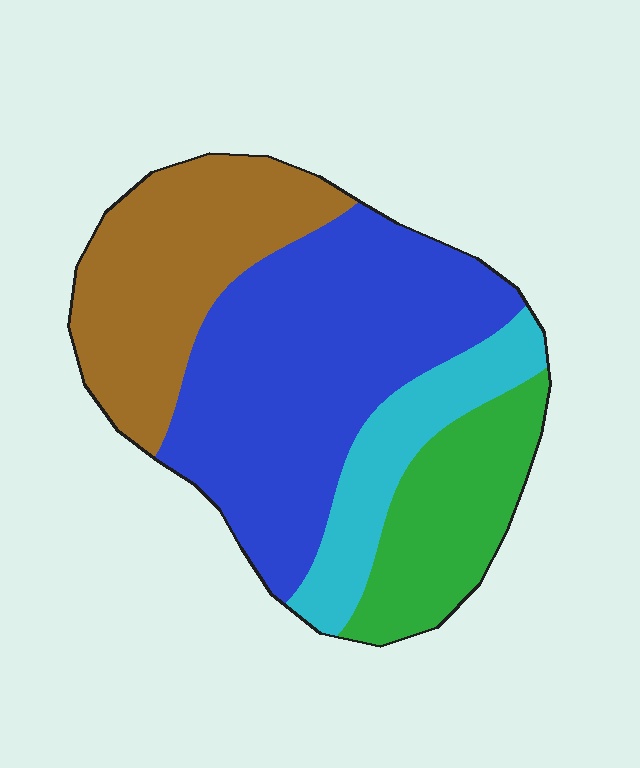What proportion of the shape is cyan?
Cyan takes up about one eighth (1/8) of the shape.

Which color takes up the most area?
Blue, at roughly 45%.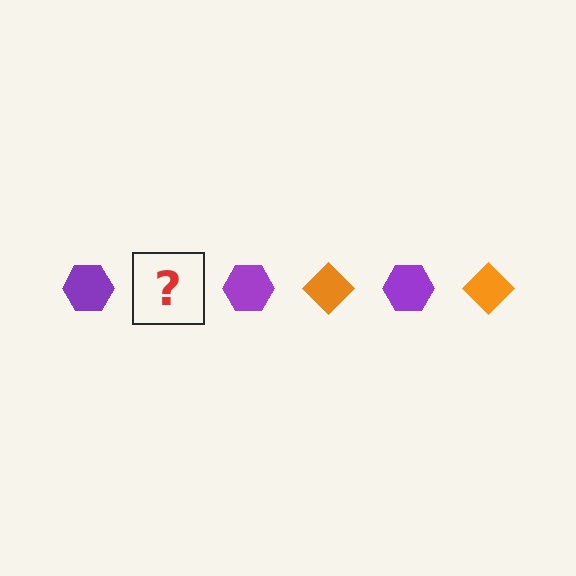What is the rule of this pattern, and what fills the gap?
The rule is that the pattern alternates between purple hexagon and orange diamond. The gap should be filled with an orange diamond.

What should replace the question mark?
The question mark should be replaced with an orange diamond.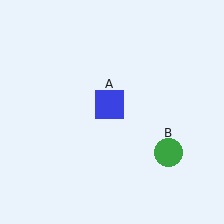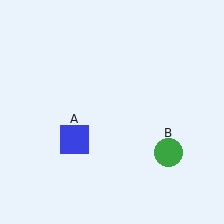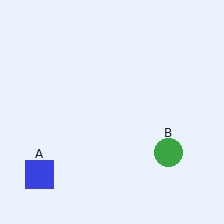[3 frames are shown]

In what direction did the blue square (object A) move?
The blue square (object A) moved down and to the left.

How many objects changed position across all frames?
1 object changed position: blue square (object A).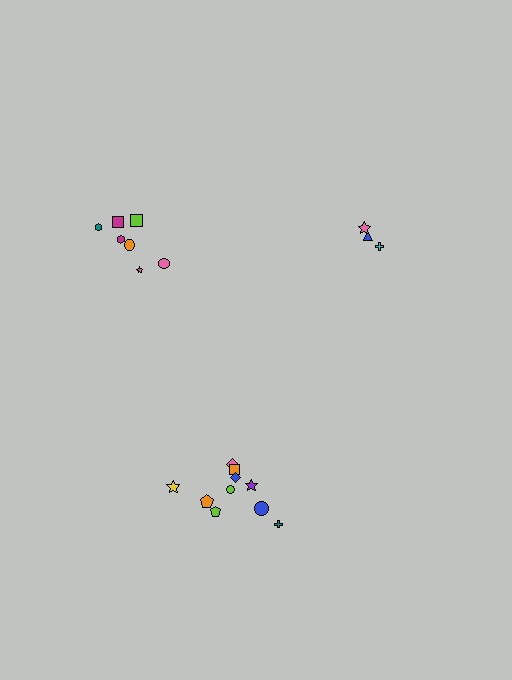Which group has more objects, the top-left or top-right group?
The top-left group.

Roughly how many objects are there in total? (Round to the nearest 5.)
Roughly 20 objects in total.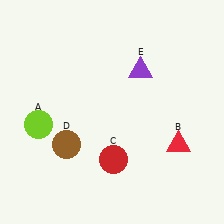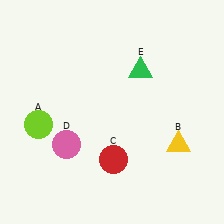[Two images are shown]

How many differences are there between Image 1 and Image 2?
There are 3 differences between the two images.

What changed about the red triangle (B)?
In Image 1, B is red. In Image 2, it changed to yellow.